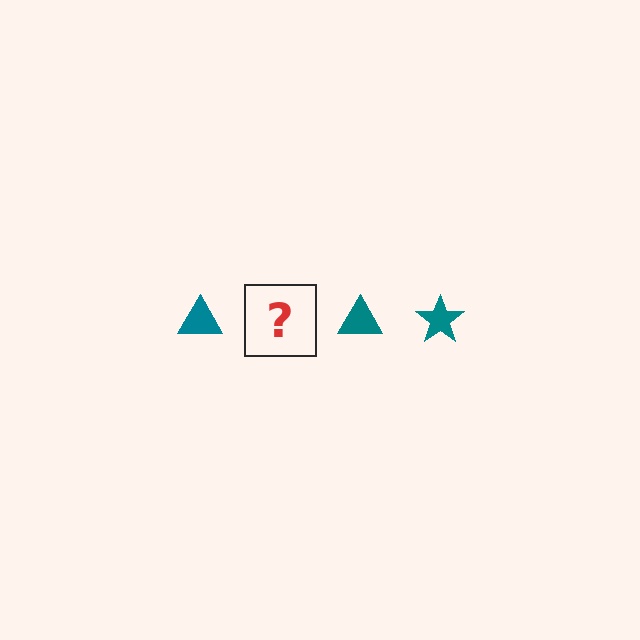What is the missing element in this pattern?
The missing element is a teal star.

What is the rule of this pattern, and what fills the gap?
The rule is that the pattern cycles through triangle, star shapes in teal. The gap should be filled with a teal star.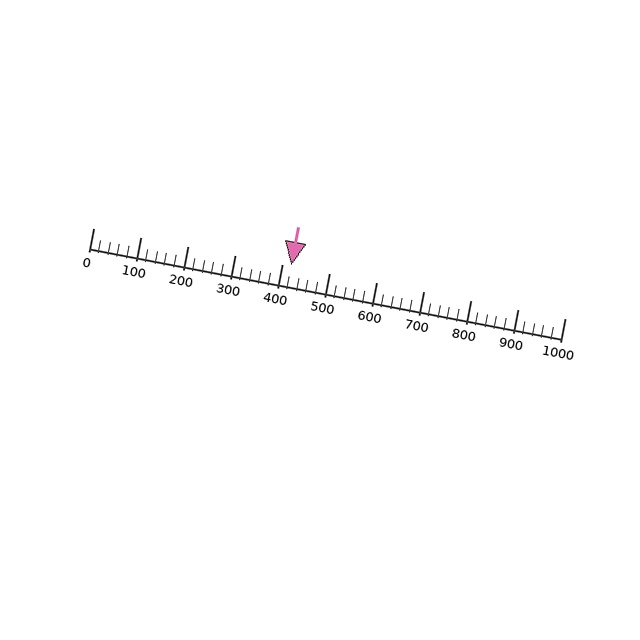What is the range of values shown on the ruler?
The ruler shows values from 0 to 1000.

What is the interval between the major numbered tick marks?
The major tick marks are spaced 100 units apart.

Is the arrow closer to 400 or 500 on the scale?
The arrow is closer to 400.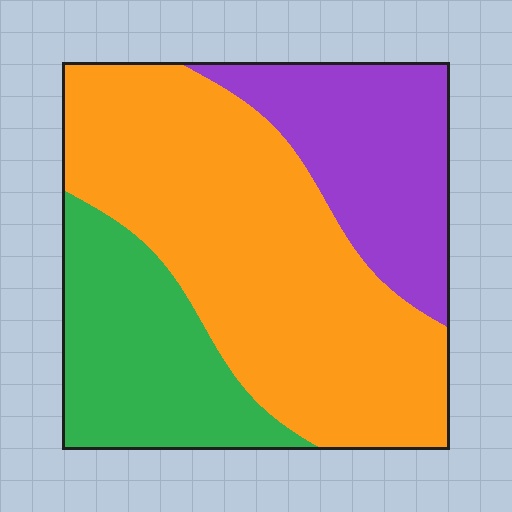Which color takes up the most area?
Orange, at roughly 55%.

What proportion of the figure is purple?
Purple covers around 25% of the figure.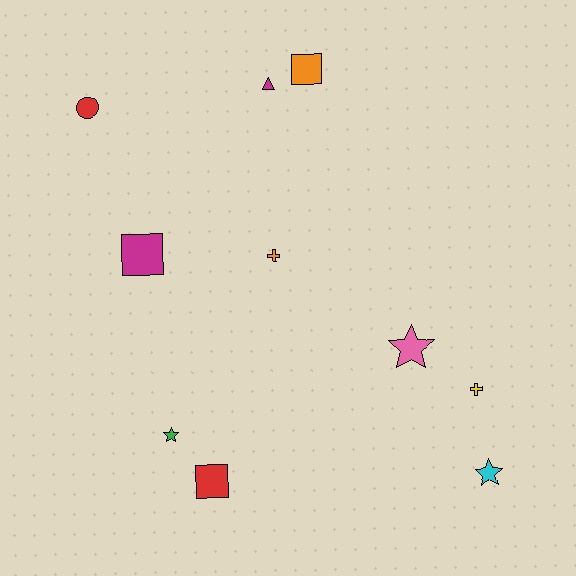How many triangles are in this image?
There is 1 triangle.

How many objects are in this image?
There are 10 objects.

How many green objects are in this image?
There is 1 green object.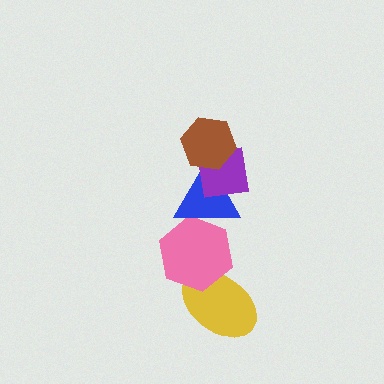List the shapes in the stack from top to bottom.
From top to bottom: the brown hexagon, the purple square, the blue triangle, the pink hexagon, the yellow ellipse.